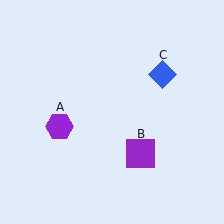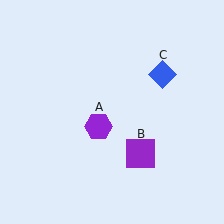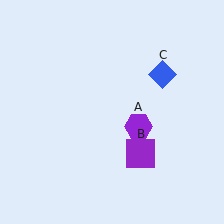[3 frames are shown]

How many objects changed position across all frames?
1 object changed position: purple hexagon (object A).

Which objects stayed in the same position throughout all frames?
Purple square (object B) and blue diamond (object C) remained stationary.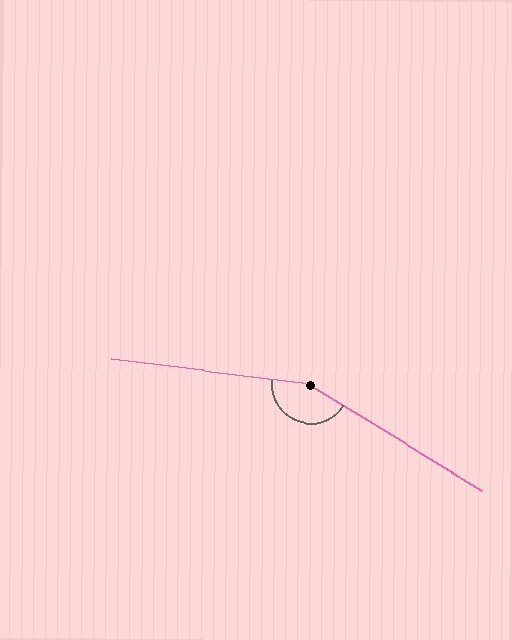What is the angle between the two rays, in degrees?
Approximately 156 degrees.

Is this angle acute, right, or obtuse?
It is obtuse.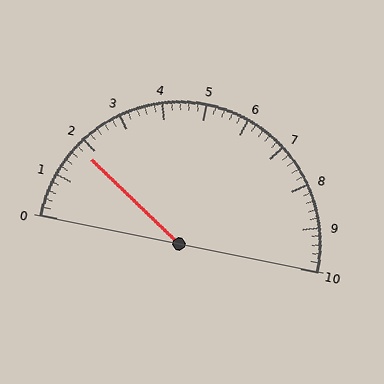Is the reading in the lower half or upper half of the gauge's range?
The reading is in the lower half of the range (0 to 10).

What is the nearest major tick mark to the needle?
The nearest major tick mark is 2.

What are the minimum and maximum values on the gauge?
The gauge ranges from 0 to 10.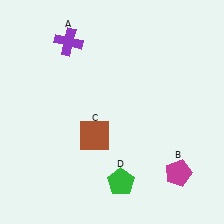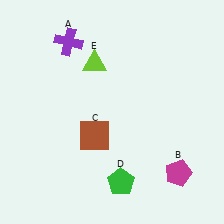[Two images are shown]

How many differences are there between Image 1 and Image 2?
There is 1 difference between the two images.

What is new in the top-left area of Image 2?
A lime triangle (E) was added in the top-left area of Image 2.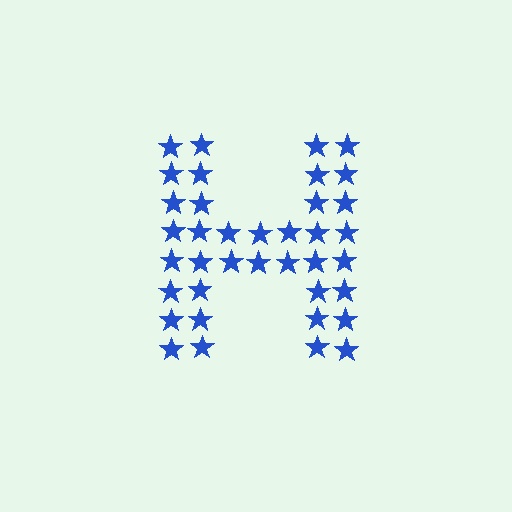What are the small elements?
The small elements are stars.